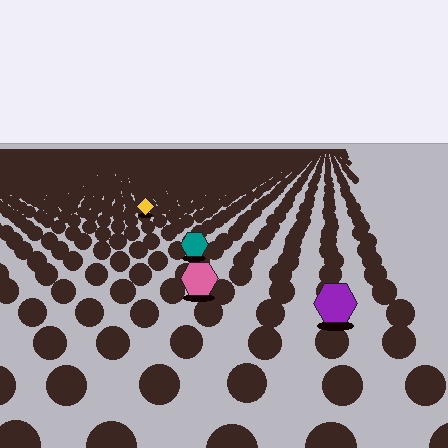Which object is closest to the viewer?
The purple hexagon is closest. The texture marks near it are larger and more spread out.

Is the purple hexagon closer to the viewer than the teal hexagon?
Yes. The purple hexagon is closer — you can tell from the texture gradient: the ground texture is coarser near it.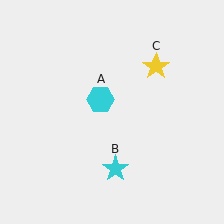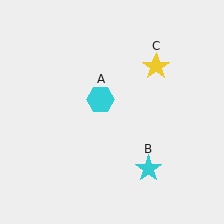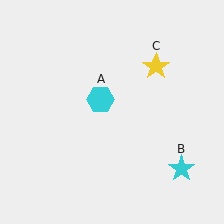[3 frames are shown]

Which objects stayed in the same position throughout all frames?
Cyan hexagon (object A) and yellow star (object C) remained stationary.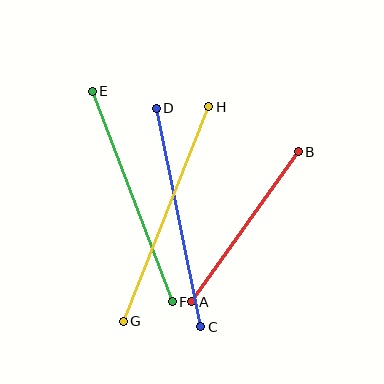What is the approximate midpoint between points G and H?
The midpoint is at approximately (166, 214) pixels.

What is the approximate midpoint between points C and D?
The midpoint is at approximately (178, 217) pixels.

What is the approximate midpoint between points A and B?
The midpoint is at approximately (245, 227) pixels.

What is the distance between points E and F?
The distance is approximately 225 pixels.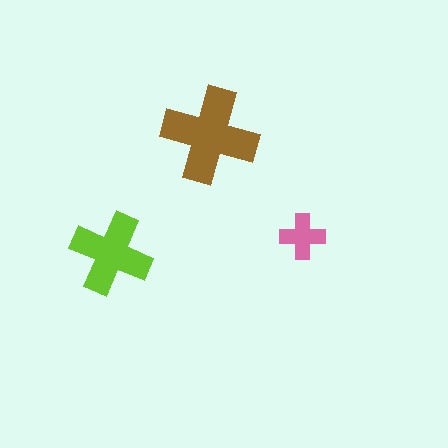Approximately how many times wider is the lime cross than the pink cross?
About 2 times wider.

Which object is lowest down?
The lime cross is bottommost.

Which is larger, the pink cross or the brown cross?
The brown one.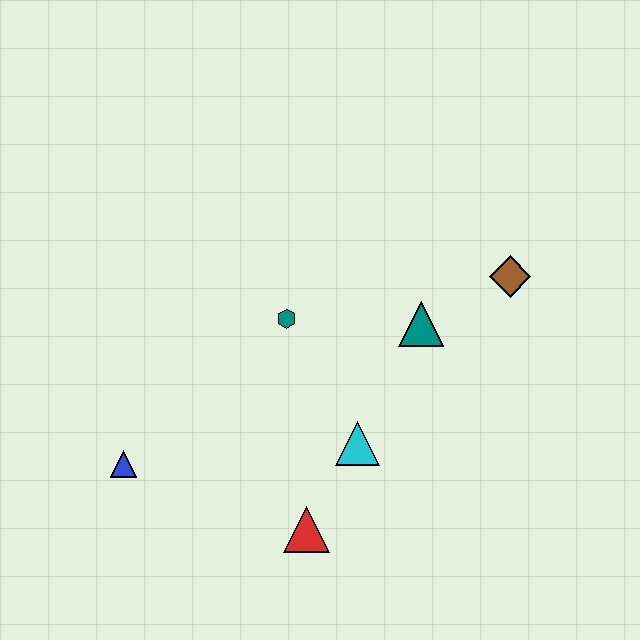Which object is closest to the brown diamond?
The teal triangle is closest to the brown diamond.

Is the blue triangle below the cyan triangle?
Yes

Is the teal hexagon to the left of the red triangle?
Yes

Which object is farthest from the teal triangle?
The blue triangle is farthest from the teal triangle.